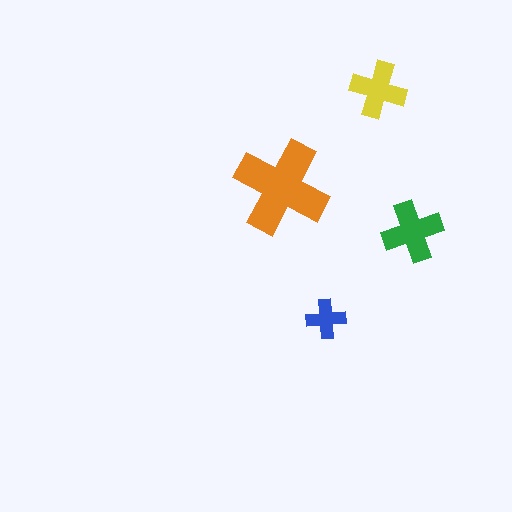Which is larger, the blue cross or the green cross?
The green one.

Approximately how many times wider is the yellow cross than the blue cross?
About 1.5 times wider.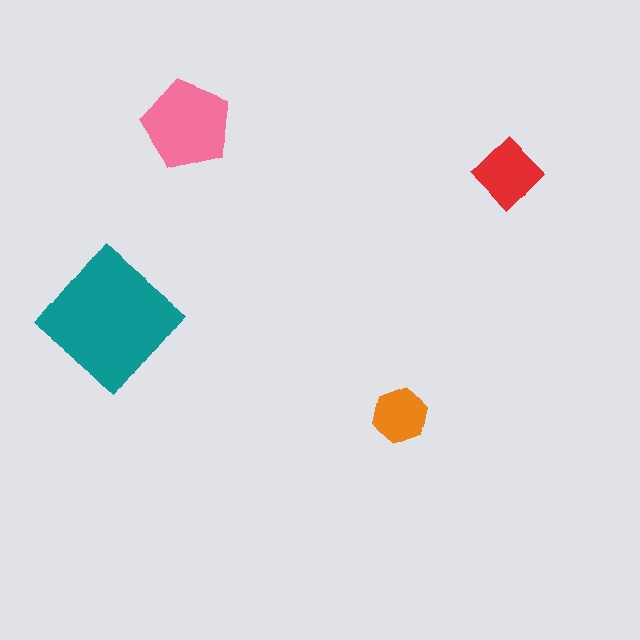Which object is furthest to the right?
The red diamond is rightmost.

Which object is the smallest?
The orange hexagon.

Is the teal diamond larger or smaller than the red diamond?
Larger.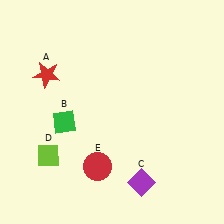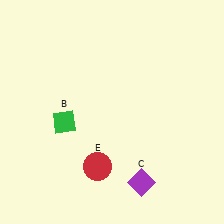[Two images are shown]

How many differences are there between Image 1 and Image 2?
There are 2 differences between the two images.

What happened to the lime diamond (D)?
The lime diamond (D) was removed in Image 2. It was in the bottom-left area of Image 1.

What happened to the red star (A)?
The red star (A) was removed in Image 2. It was in the top-left area of Image 1.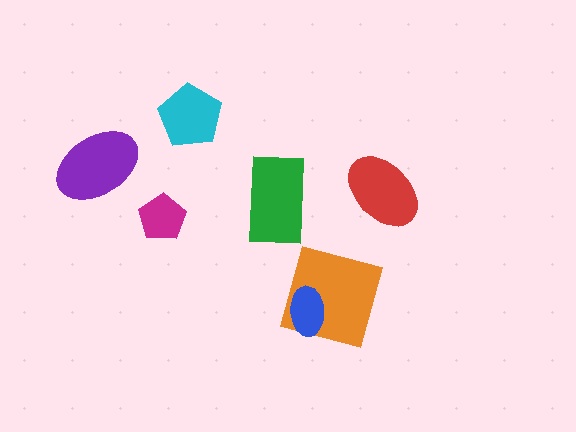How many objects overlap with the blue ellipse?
1 object overlaps with the blue ellipse.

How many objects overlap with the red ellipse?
0 objects overlap with the red ellipse.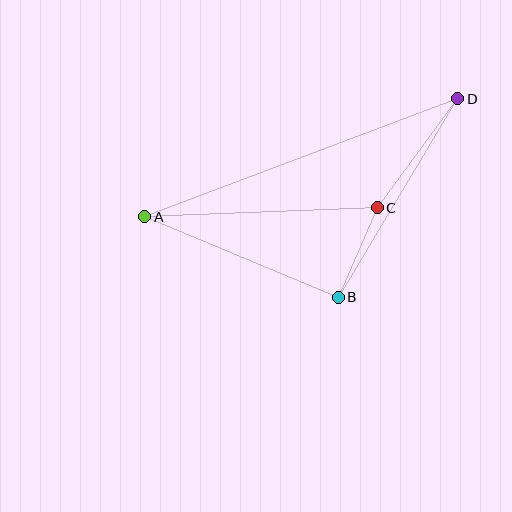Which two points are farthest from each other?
Points A and D are farthest from each other.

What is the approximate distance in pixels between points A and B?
The distance between A and B is approximately 209 pixels.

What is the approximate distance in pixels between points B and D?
The distance between B and D is approximately 232 pixels.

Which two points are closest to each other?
Points B and C are closest to each other.